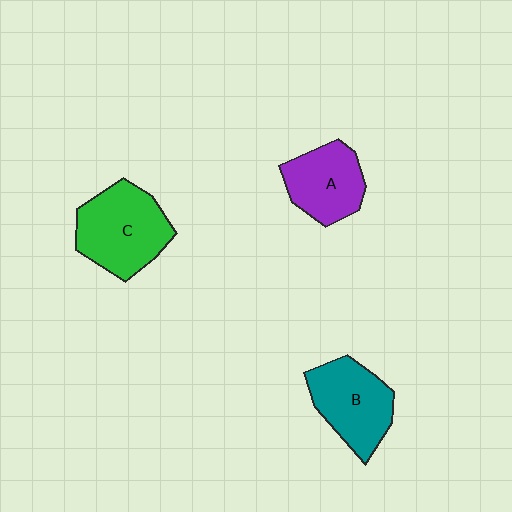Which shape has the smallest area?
Shape A (purple).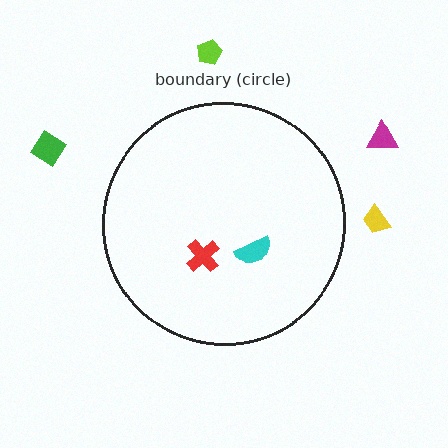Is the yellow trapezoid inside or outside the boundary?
Outside.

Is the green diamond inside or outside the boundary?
Outside.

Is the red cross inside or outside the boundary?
Inside.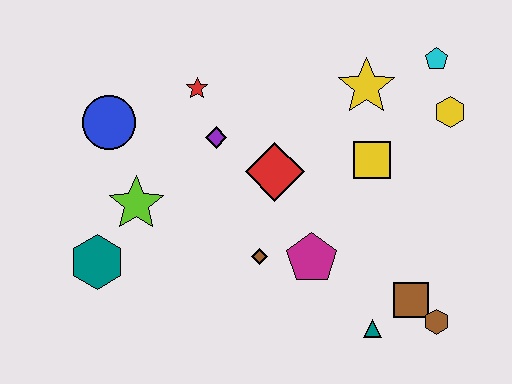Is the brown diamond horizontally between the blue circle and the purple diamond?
No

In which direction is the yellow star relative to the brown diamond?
The yellow star is above the brown diamond.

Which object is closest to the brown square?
The brown hexagon is closest to the brown square.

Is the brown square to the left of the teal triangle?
No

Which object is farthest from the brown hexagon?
The blue circle is farthest from the brown hexagon.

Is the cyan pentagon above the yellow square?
Yes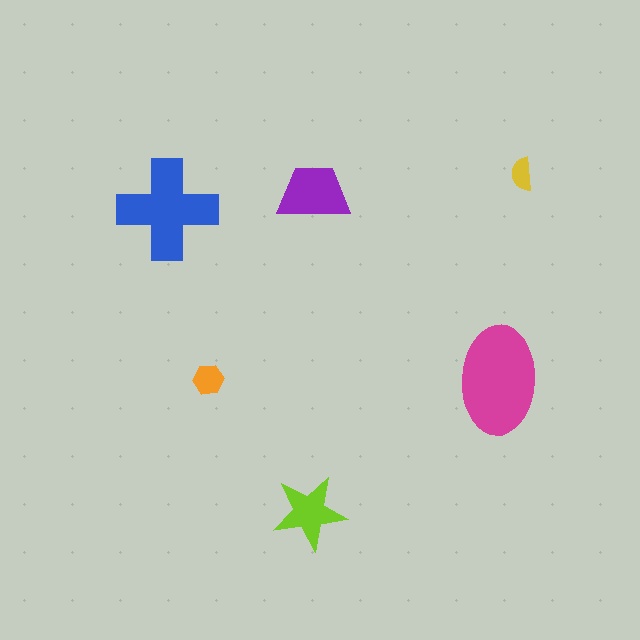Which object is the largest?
The magenta ellipse.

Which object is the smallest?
The yellow semicircle.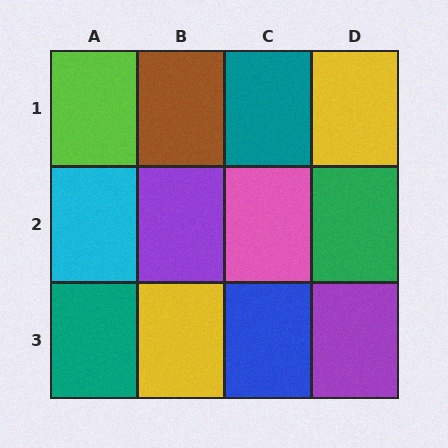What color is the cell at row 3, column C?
Blue.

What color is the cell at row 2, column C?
Pink.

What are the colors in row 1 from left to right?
Lime, brown, teal, yellow.